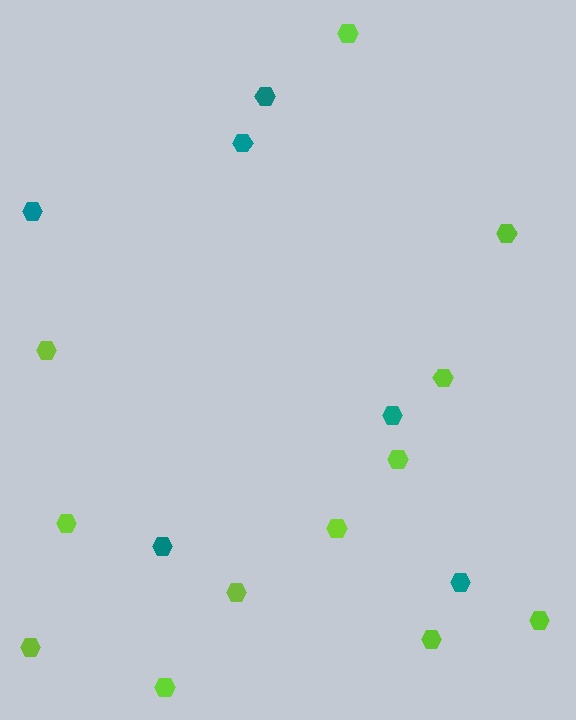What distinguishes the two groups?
There are 2 groups: one group of teal hexagons (6) and one group of lime hexagons (12).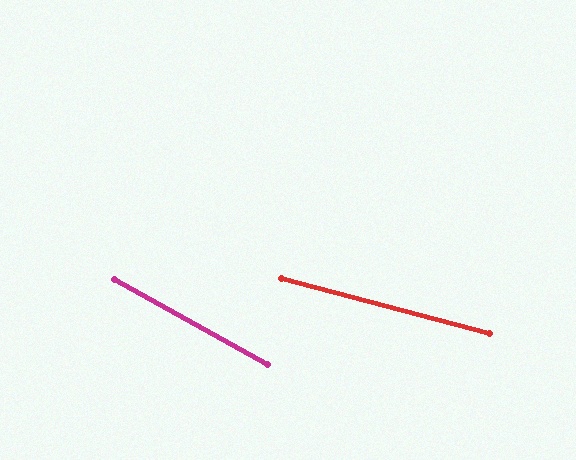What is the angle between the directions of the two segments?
Approximately 14 degrees.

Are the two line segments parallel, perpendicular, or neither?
Neither parallel nor perpendicular — they differ by about 14°.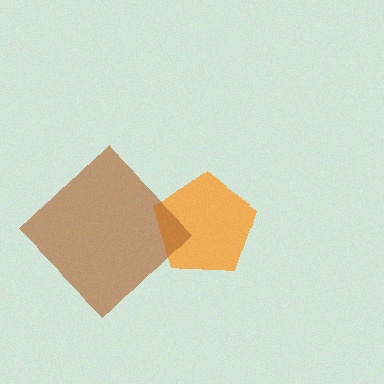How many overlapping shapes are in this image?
There are 2 overlapping shapes in the image.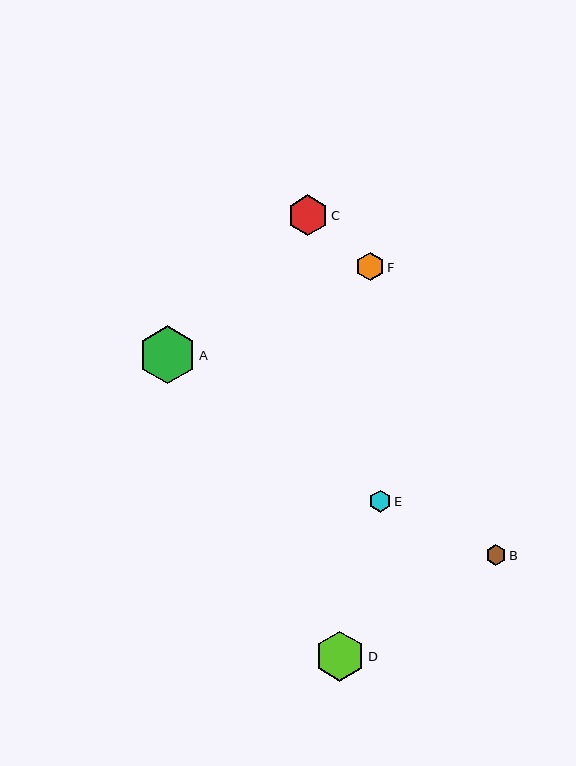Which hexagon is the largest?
Hexagon A is the largest with a size of approximately 58 pixels.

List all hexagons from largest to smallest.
From largest to smallest: A, D, C, F, E, B.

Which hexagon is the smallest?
Hexagon B is the smallest with a size of approximately 21 pixels.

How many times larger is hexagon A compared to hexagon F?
Hexagon A is approximately 2.0 times the size of hexagon F.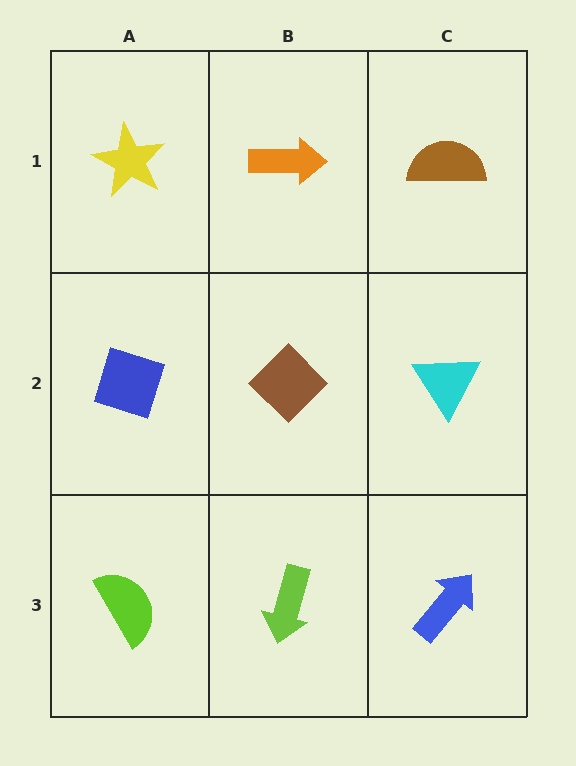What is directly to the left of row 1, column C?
An orange arrow.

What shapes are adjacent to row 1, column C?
A cyan triangle (row 2, column C), an orange arrow (row 1, column B).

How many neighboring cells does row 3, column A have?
2.